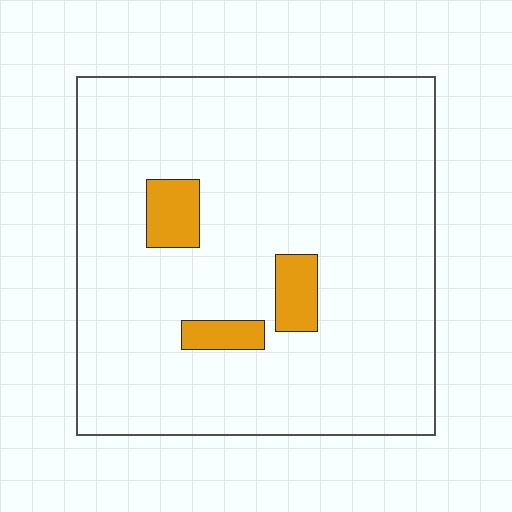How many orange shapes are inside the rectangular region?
3.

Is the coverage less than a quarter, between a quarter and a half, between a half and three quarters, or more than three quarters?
Less than a quarter.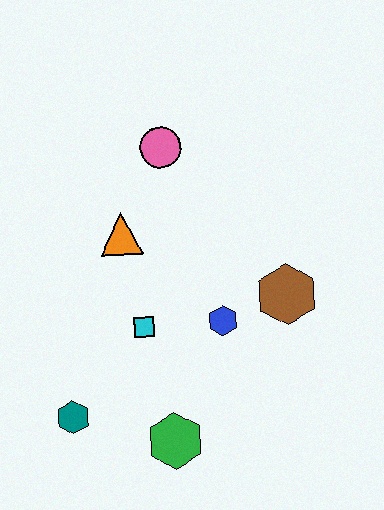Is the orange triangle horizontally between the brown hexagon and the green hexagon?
No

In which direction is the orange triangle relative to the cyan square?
The orange triangle is above the cyan square.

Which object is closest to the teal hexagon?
The green hexagon is closest to the teal hexagon.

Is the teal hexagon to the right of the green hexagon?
No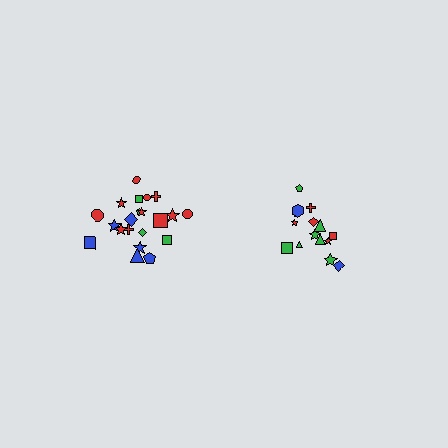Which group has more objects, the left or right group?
The left group.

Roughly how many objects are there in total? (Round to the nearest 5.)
Roughly 35 objects in total.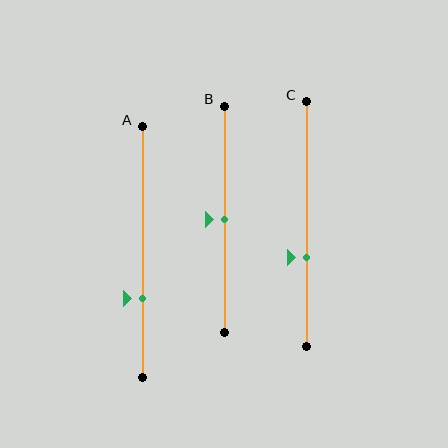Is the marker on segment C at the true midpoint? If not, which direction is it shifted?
No, the marker on segment C is shifted downward by about 14% of the segment length.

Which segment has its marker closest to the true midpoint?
Segment B has its marker closest to the true midpoint.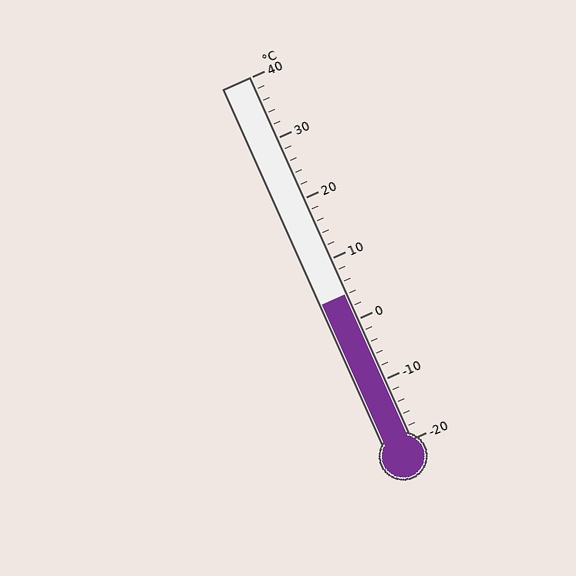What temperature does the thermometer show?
The thermometer shows approximately 4°C.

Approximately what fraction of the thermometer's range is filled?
The thermometer is filled to approximately 40% of its range.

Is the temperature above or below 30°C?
The temperature is below 30°C.